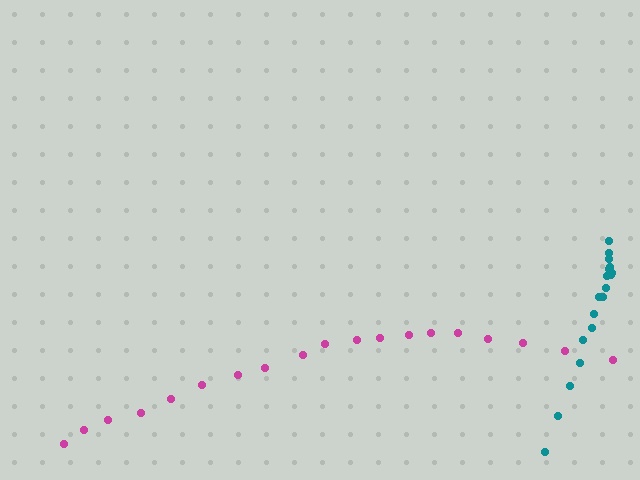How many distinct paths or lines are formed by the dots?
There are 2 distinct paths.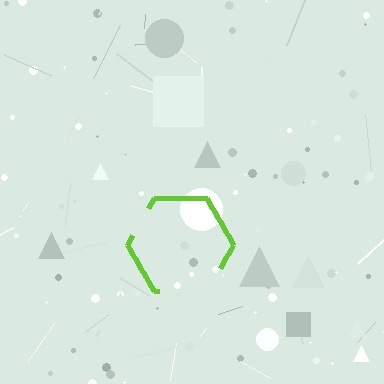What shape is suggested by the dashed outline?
The dashed outline suggests a hexagon.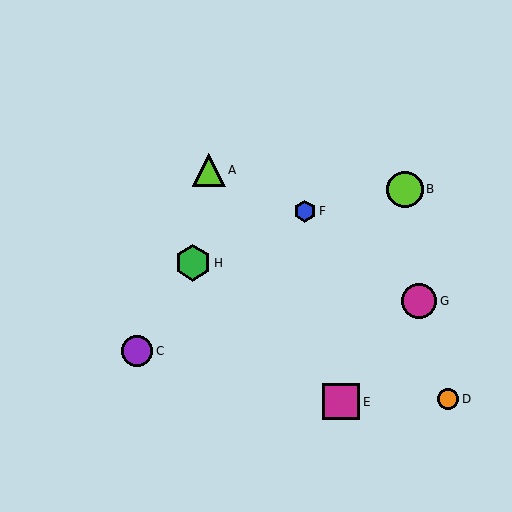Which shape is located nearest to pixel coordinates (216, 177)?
The lime triangle (labeled A) at (209, 170) is nearest to that location.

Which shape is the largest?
The magenta square (labeled E) is the largest.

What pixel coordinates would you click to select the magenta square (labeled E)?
Click at (341, 402) to select the magenta square E.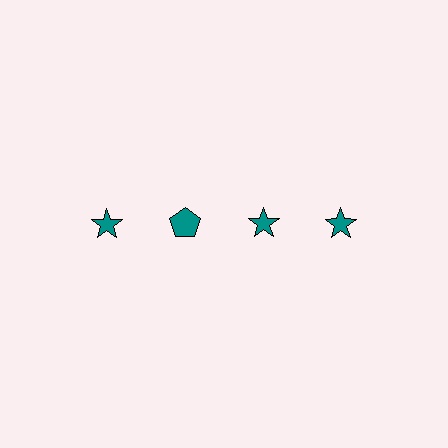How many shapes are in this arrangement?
There are 4 shapes arranged in a grid pattern.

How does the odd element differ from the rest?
It has a different shape: pentagon instead of star.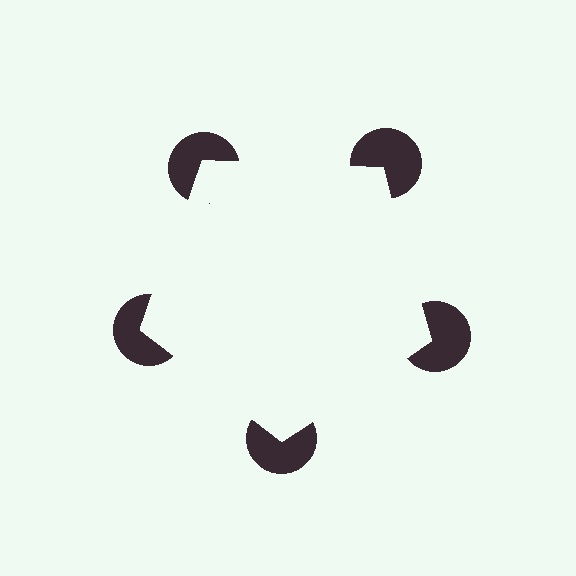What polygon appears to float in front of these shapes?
An illusory pentagon — its edges are inferred from the aligned wedge cuts in the pac-man discs, not physically drawn.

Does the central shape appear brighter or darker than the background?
It typically appears slightly brighter than the background, even though no actual brightness change is drawn.